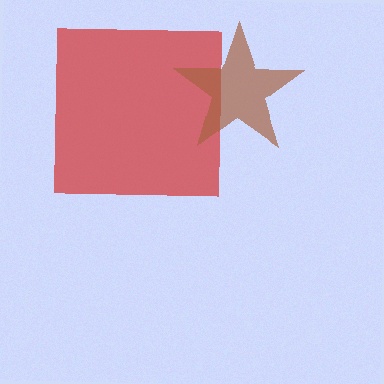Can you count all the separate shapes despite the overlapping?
Yes, there are 2 separate shapes.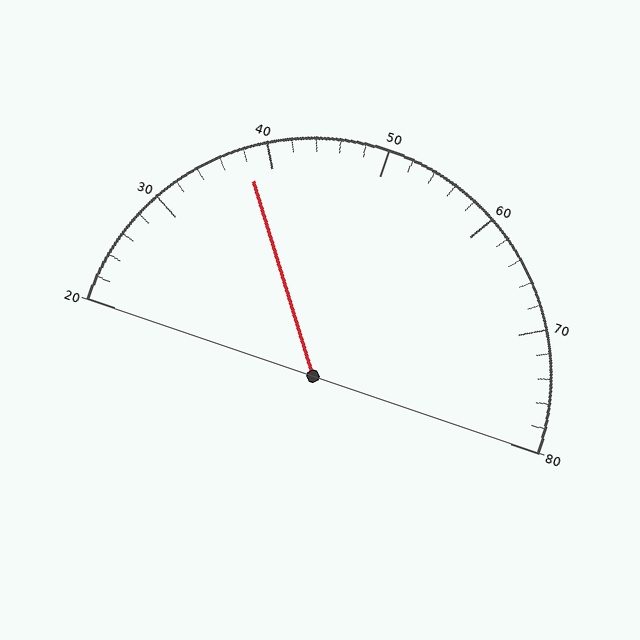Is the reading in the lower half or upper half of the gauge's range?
The reading is in the lower half of the range (20 to 80).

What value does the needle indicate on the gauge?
The needle indicates approximately 38.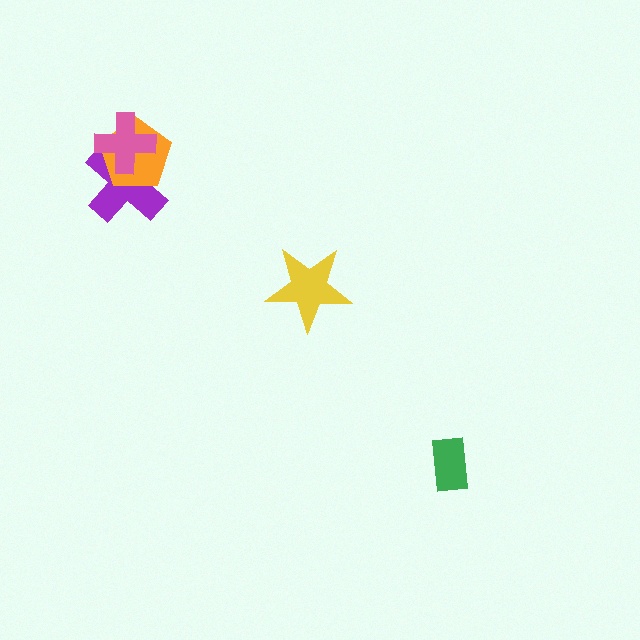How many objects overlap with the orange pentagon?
2 objects overlap with the orange pentagon.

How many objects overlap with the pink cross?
2 objects overlap with the pink cross.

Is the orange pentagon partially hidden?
Yes, it is partially covered by another shape.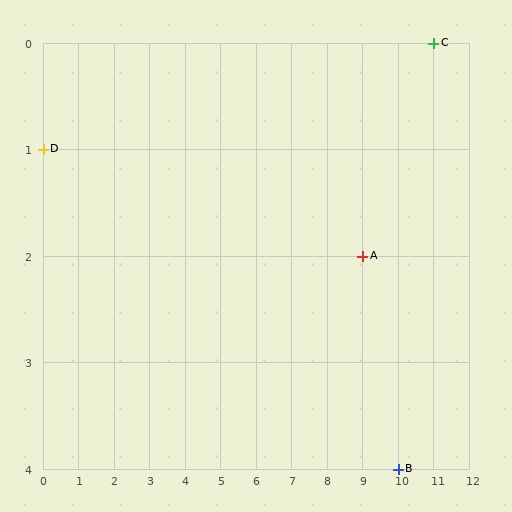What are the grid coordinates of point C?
Point C is at grid coordinates (11, 0).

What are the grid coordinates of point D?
Point D is at grid coordinates (0, 1).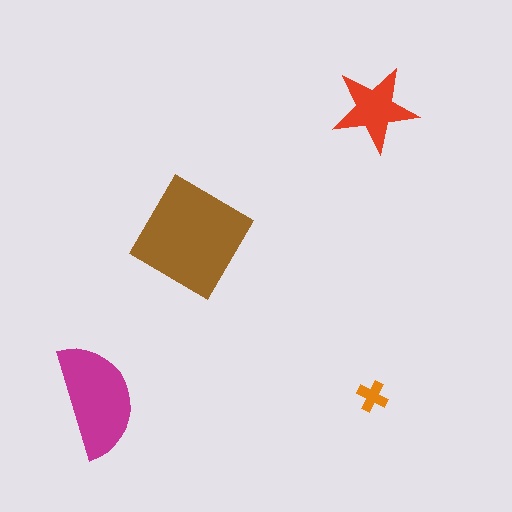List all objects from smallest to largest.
The orange cross, the red star, the magenta semicircle, the brown diamond.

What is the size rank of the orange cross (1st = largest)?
4th.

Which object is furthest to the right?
The red star is rightmost.